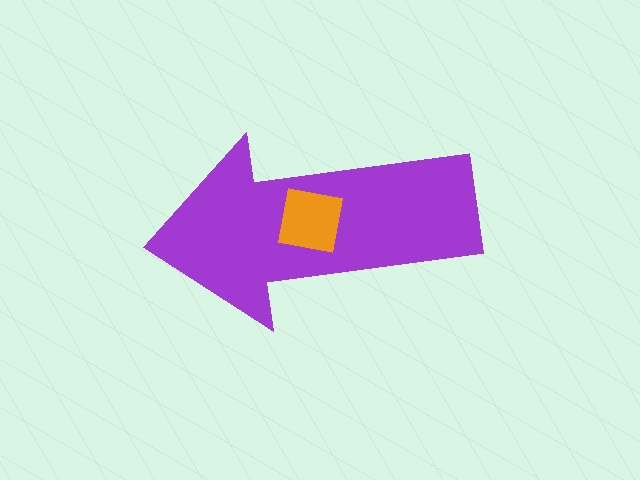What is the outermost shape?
The purple arrow.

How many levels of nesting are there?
2.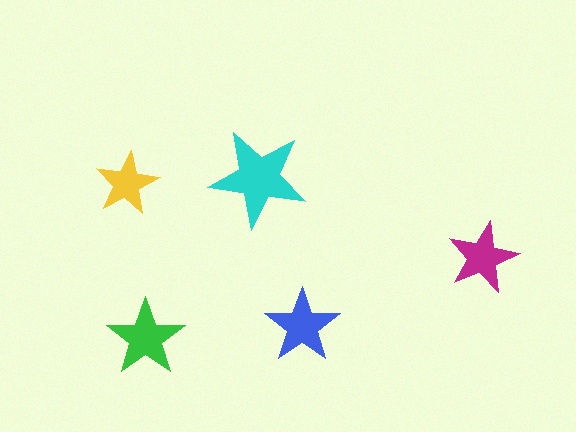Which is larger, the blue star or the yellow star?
The blue one.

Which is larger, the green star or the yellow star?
The green one.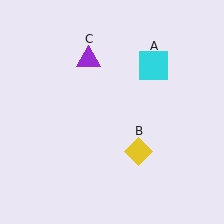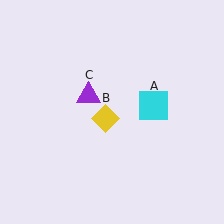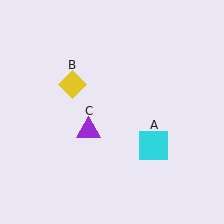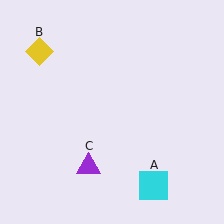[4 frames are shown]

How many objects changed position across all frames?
3 objects changed position: cyan square (object A), yellow diamond (object B), purple triangle (object C).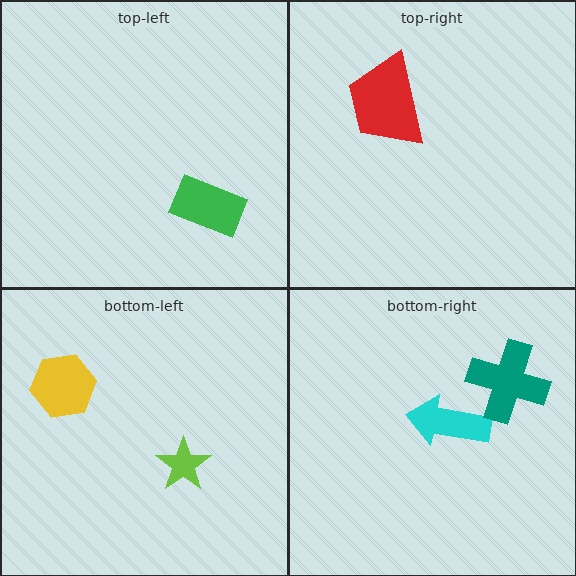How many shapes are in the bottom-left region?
2.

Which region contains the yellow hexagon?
The bottom-left region.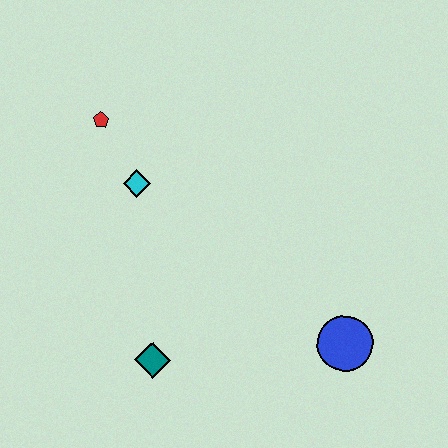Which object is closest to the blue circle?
The teal diamond is closest to the blue circle.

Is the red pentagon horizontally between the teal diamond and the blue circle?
No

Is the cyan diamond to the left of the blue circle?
Yes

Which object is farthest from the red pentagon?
The blue circle is farthest from the red pentagon.